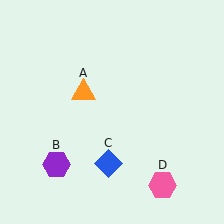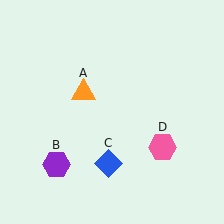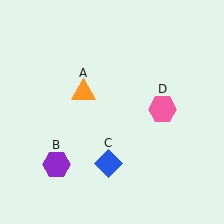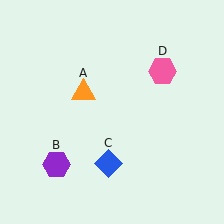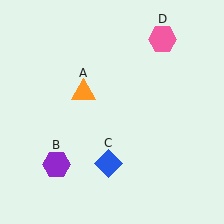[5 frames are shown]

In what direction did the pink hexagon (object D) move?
The pink hexagon (object D) moved up.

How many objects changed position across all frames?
1 object changed position: pink hexagon (object D).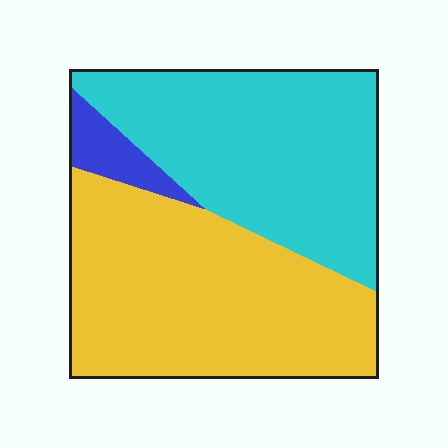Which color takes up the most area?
Yellow, at roughly 50%.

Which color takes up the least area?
Blue, at roughly 5%.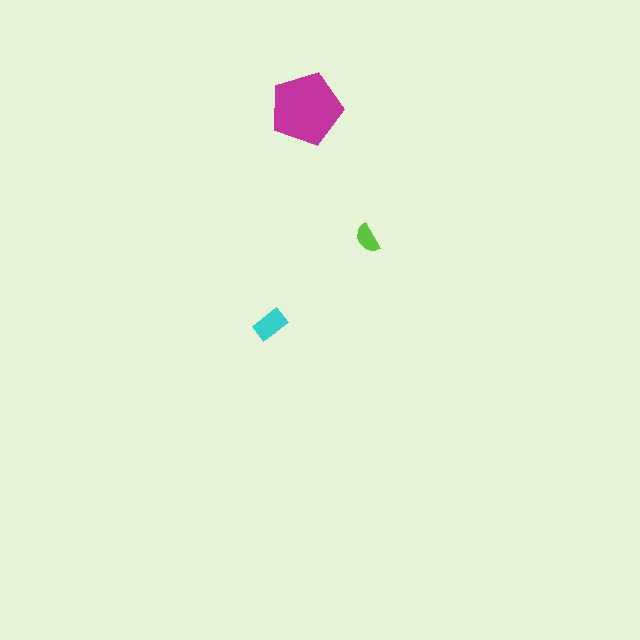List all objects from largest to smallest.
The magenta pentagon, the cyan rectangle, the lime semicircle.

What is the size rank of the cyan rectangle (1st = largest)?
2nd.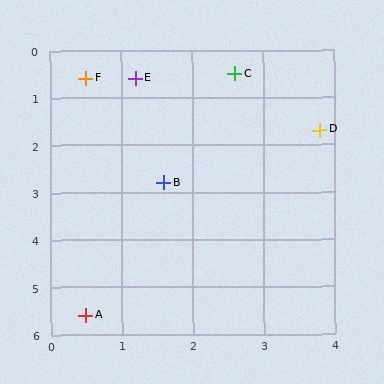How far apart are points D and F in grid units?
Points D and F are about 3.5 grid units apart.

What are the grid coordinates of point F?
Point F is at approximately (0.5, 0.6).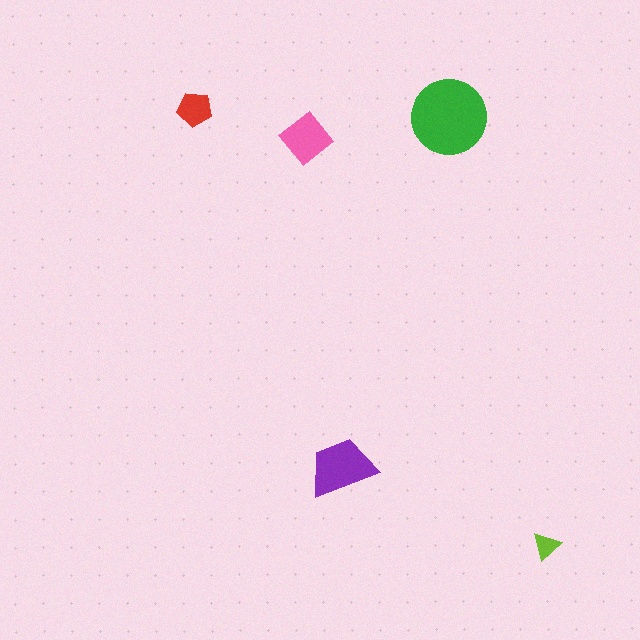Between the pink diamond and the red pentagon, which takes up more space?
The pink diamond.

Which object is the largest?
The green circle.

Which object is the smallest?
The lime triangle.